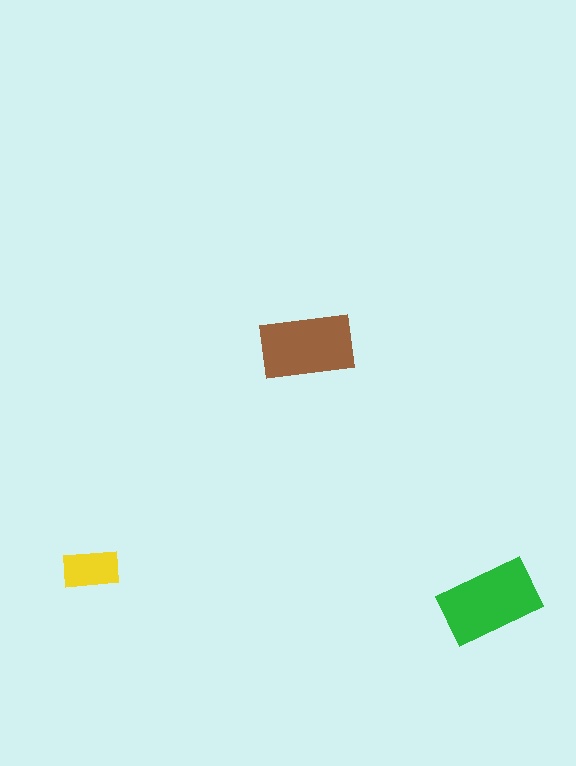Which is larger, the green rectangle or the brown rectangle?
The green one.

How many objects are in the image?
There are 3 objects in the image.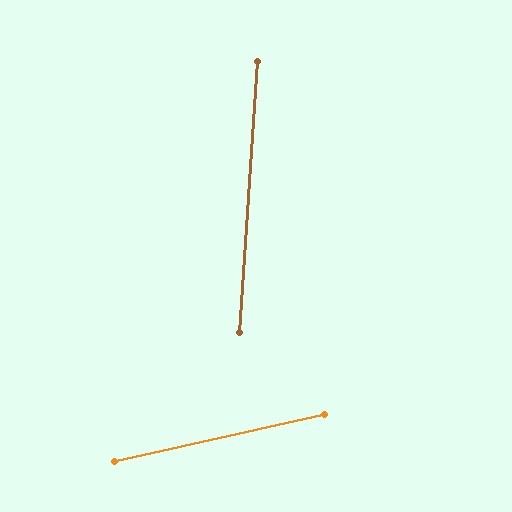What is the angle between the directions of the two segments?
Approximately 73 degrees.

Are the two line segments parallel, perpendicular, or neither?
Neither parallel nor perpendicular — they differ by about 73°.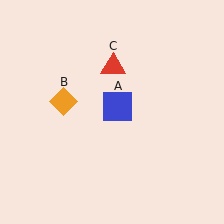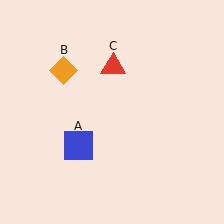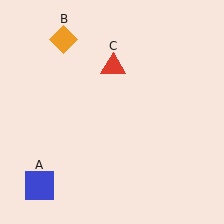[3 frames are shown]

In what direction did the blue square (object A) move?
The blue square (object A) moved down and to the left.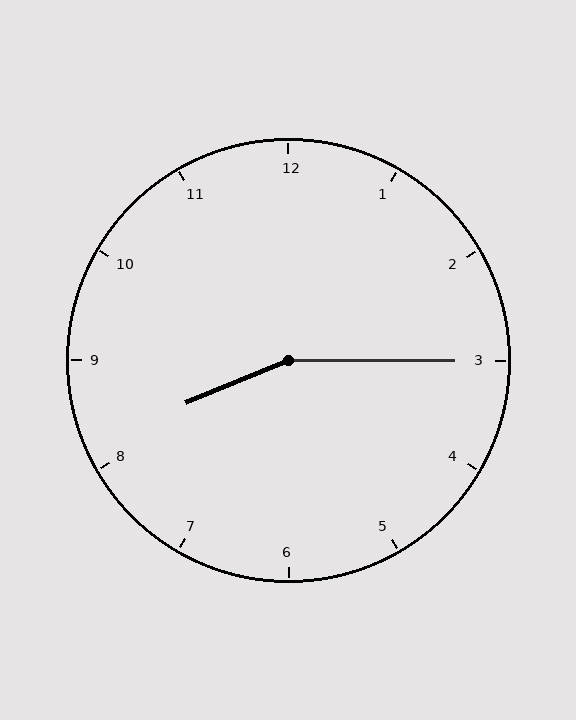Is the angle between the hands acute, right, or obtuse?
It is obtuse.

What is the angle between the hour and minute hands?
Approximately 158 degrees.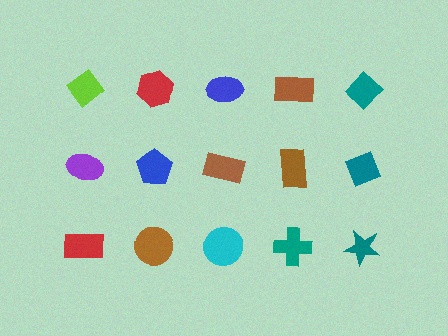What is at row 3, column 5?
A teal star.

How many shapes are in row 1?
5 shapes.